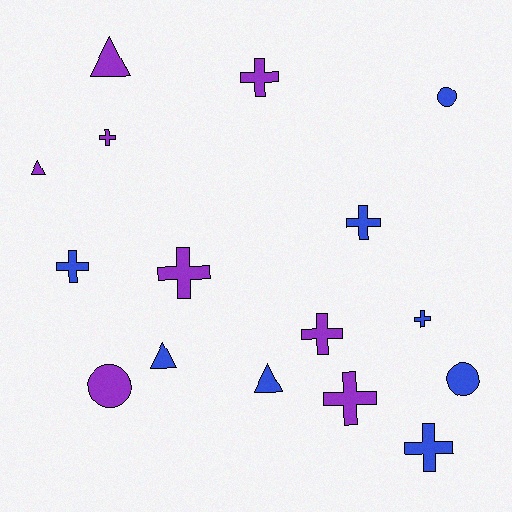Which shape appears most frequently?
Cross, with 9 objects.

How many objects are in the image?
There are 16 objects.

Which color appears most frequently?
Purple, with 8 objects.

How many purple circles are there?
There is 1 purple circle.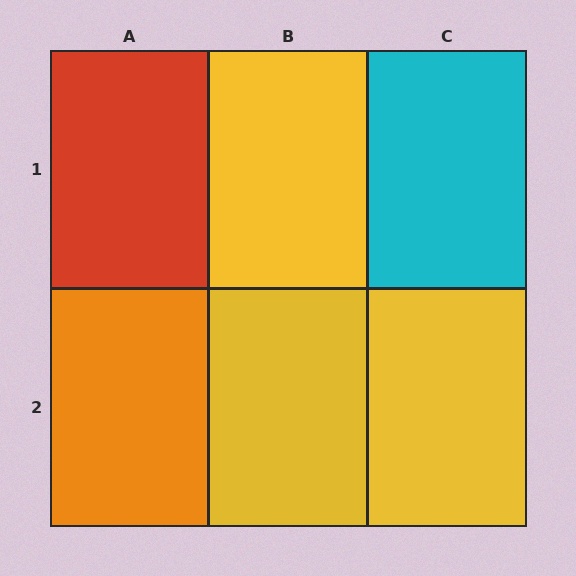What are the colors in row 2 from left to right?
Orange, yellow, yellow.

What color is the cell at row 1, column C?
Cyan.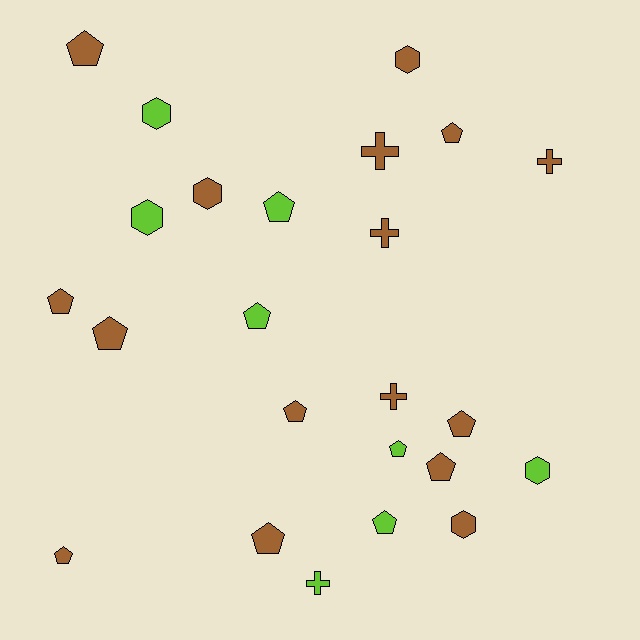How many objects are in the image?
There are 24 objects.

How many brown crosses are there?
There are 4 brown crosses.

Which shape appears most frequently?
Pentagon, with 13 objects.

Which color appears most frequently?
Brown, with 16 objects.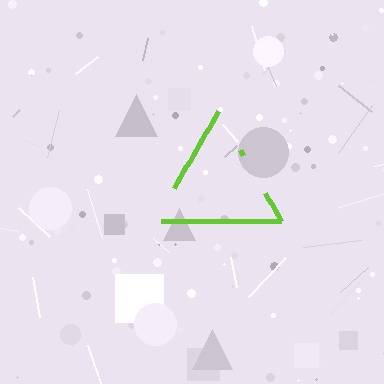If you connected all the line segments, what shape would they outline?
They would outline a triangle.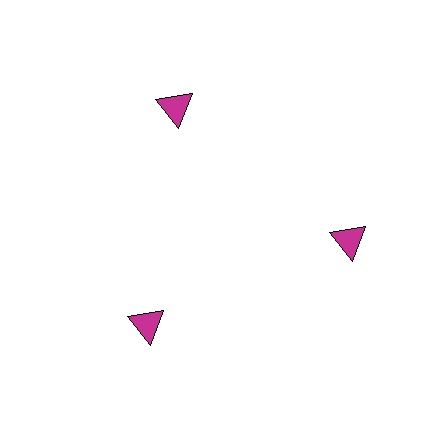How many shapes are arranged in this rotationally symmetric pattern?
There are 3 shapes, arranged in 3 groups of 1.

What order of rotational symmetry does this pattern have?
This pattern has 3-fold rotational symmetry.